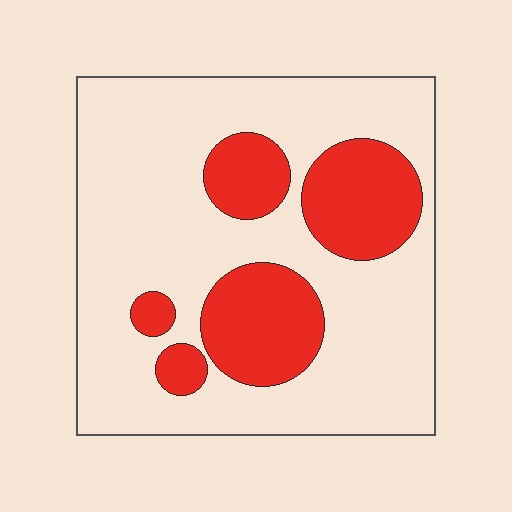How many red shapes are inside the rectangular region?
5.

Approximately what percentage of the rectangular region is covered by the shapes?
Approximately 25%.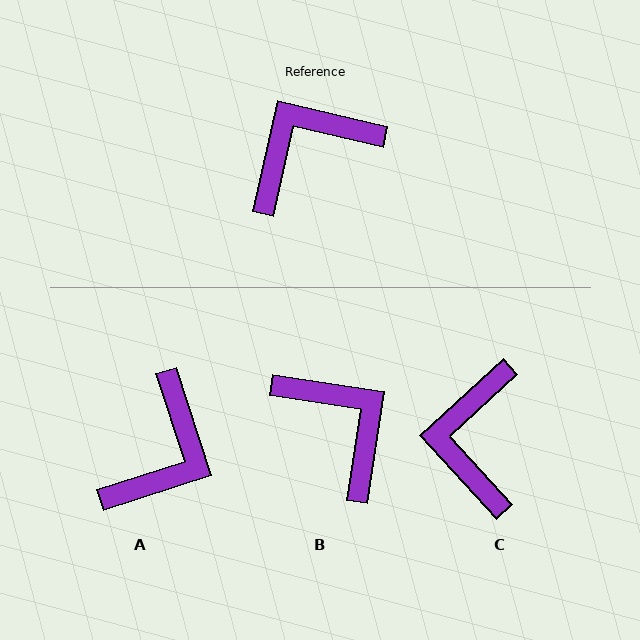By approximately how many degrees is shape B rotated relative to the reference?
Approximately 86 degrees clockwise.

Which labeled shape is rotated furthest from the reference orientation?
A, about 149 degrees away.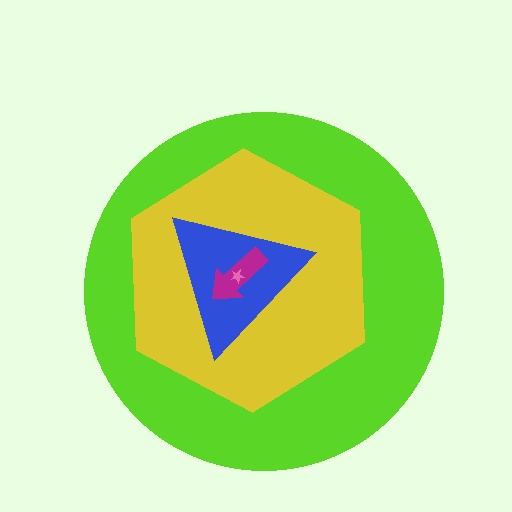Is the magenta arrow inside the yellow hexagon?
Yes.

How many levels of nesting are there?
5.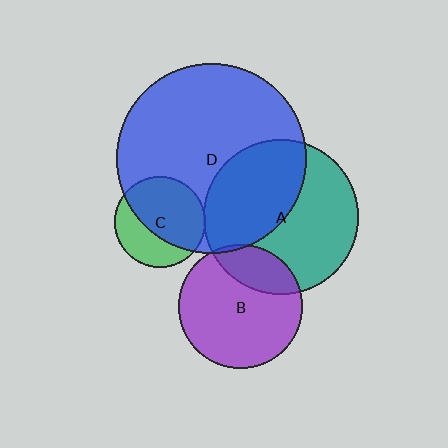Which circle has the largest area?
Circle D (blue).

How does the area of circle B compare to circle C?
Approximately 1.8 times.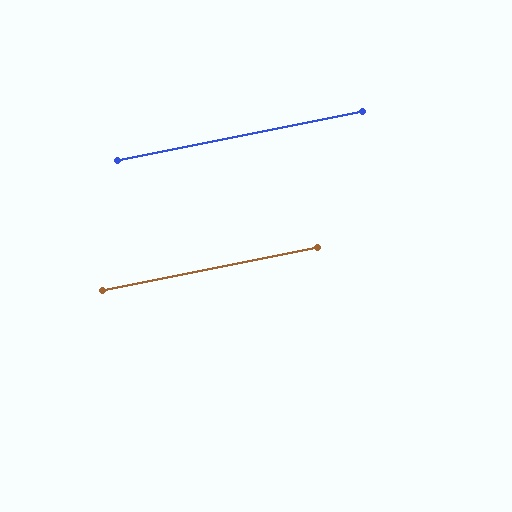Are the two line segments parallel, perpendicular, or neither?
Parallel — their directions differ by only 0.1°.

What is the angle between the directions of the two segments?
Approximately 0 degrees.